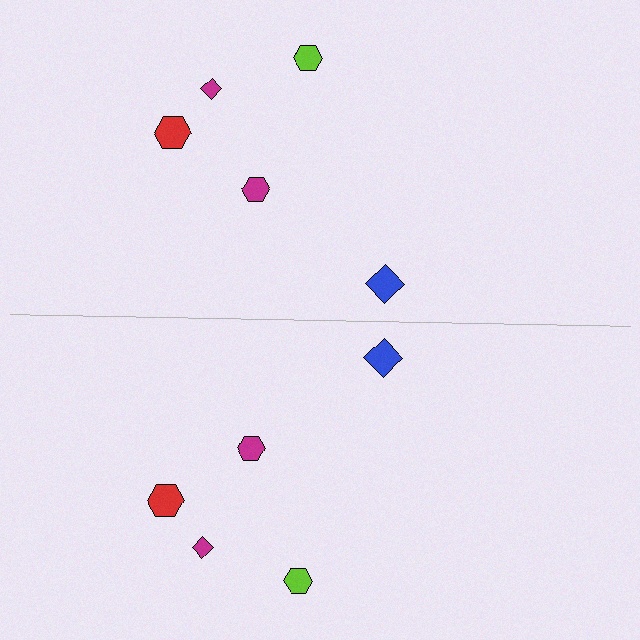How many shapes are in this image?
There are 10 shapes in this image.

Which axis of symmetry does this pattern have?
The pattern has a horizontal axis of symmetry running through the center of the image.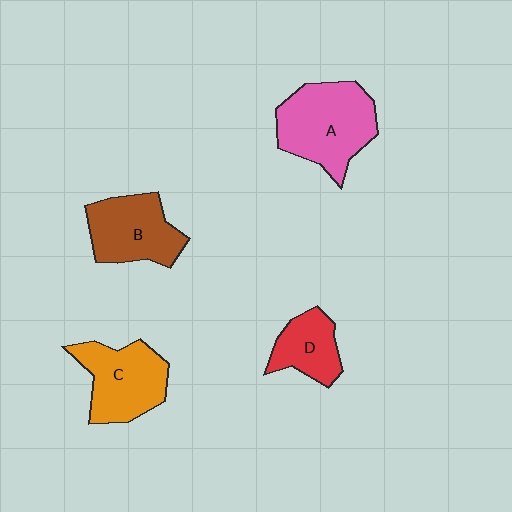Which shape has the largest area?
Shape A (pink).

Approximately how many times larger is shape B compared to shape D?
Approximately 1.4 times.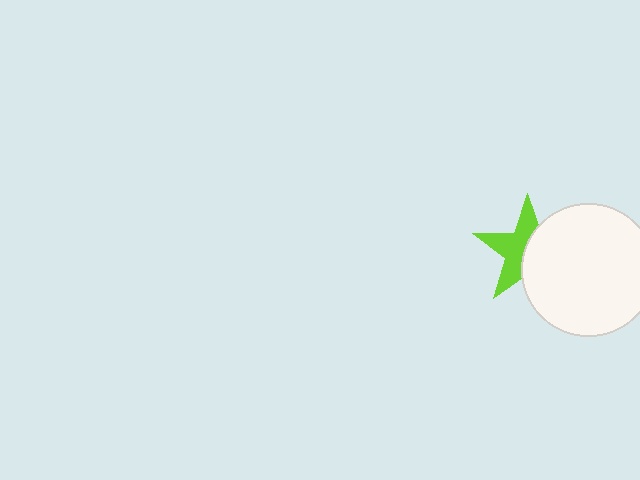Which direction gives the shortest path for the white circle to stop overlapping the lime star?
Moving right gives the shortest separation.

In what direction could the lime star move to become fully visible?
The lime star could move left. That would shift it out from behind the white circle entirely.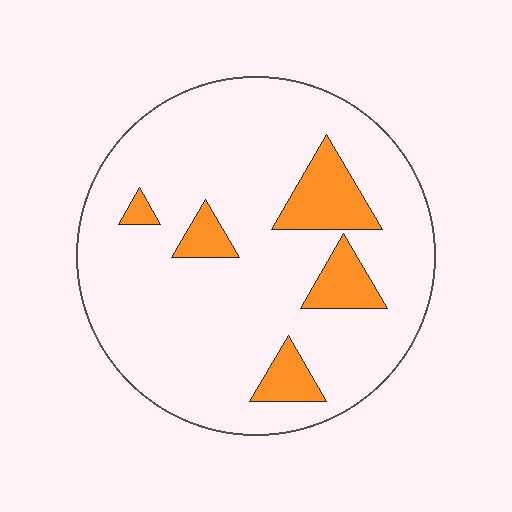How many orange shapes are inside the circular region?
5.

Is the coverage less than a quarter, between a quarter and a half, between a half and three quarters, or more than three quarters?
Less than a quarter.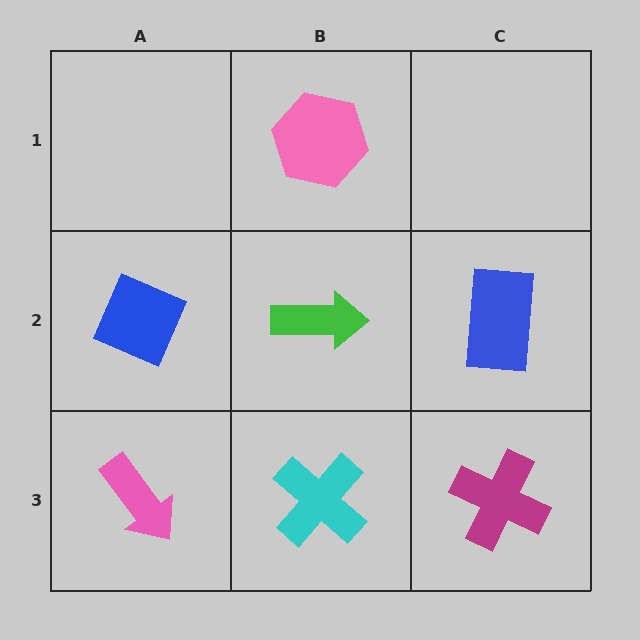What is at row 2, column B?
A green arrow.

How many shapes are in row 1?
1 shape.